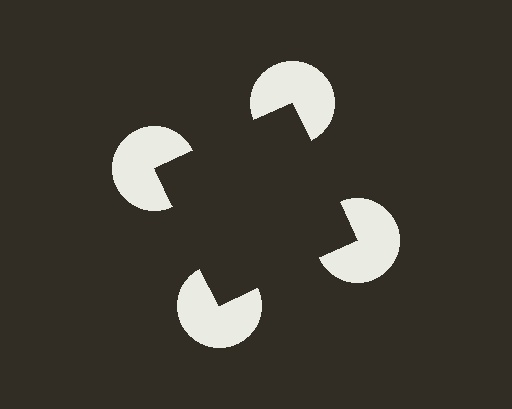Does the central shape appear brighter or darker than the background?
It typically appears slightly darker than the background, even though no actual brightness change is drawn.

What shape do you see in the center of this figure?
An illusory square — its edges are inferred from the aligned wedge cuts in the pac-man discs, not physically drawn.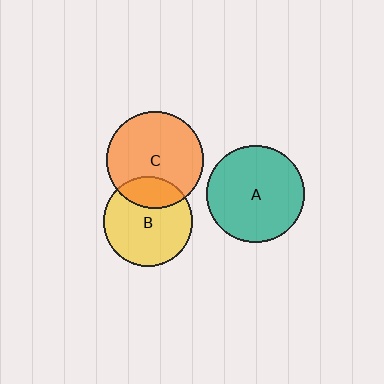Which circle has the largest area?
Circle A (teal).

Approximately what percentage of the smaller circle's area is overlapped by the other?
Approximately 25%.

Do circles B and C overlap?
Yes.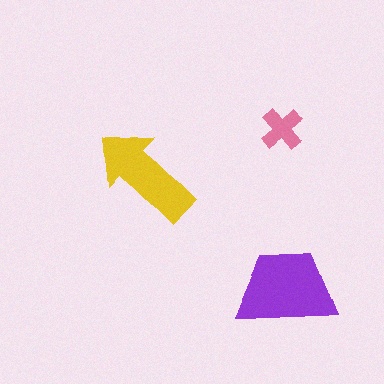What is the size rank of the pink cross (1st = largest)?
3rd.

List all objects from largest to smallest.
The purple trapezoid, the yellow arrow, the pink cross.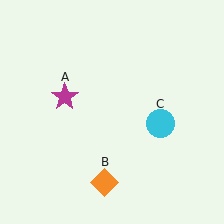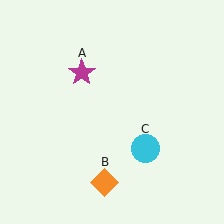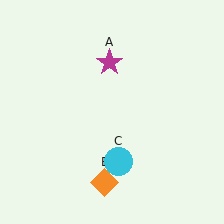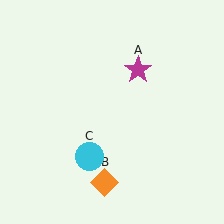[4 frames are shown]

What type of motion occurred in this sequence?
The magenta star (object A), cyan circle (object C) rotated clockwise around the center of the scene.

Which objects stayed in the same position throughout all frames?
Orange diamond (object B) remained stationary.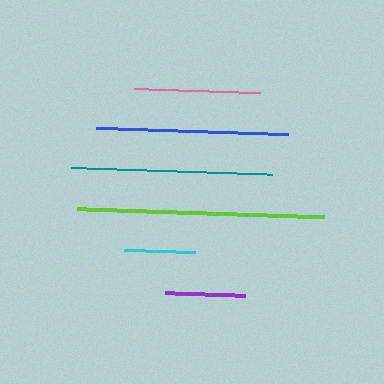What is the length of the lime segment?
The lime segment is approximately 247 pixels long.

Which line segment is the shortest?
The cyan line is the shortest at approximately 71 pixels.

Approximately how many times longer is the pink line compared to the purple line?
The pink line is approximately 1.6 times the length of the purple line.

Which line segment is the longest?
The lime line is the longest at approximately 247 pixels.